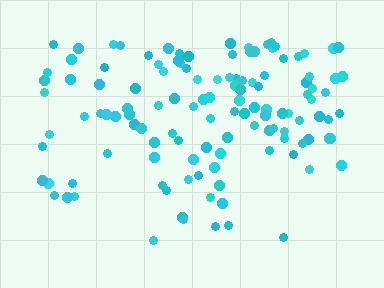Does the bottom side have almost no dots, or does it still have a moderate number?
Still a moderate number, just noticeably fewer than the top.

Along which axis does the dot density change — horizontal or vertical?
Vertical.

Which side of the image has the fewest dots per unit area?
The bottom.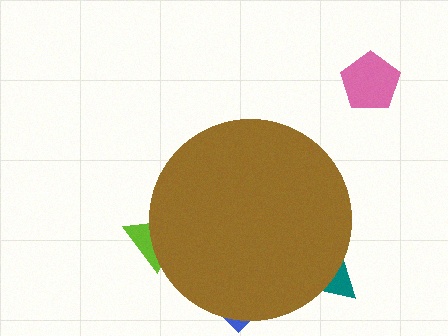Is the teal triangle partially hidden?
Yes, the teal triangle is partially hidden behind the brown circle.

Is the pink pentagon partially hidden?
No, the pink pentagon is fully visible.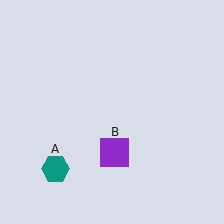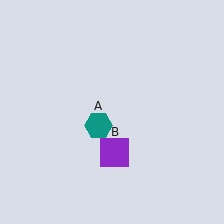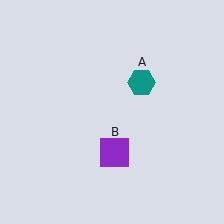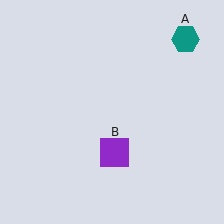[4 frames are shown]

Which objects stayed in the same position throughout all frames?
Purple square (object B) remained stationary.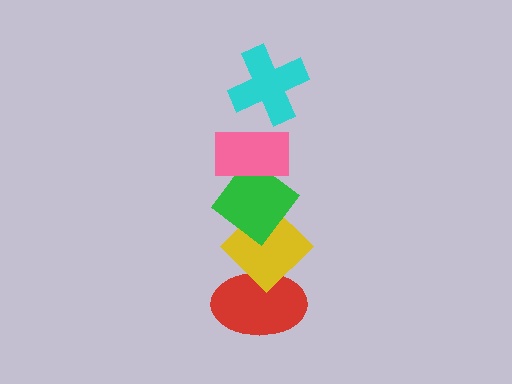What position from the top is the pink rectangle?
The pink rectangle is 2nd from the top.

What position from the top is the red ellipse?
The red ellipse is 5th from the top.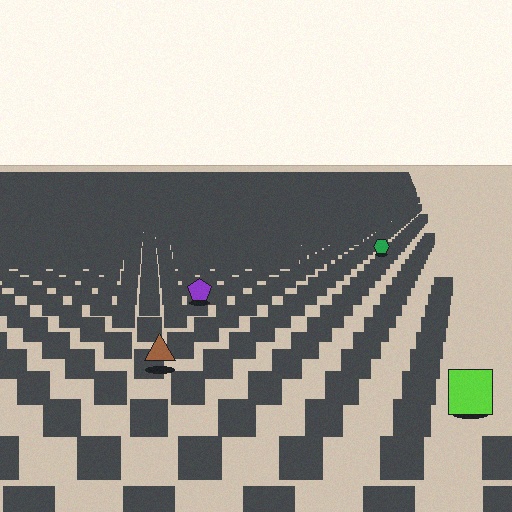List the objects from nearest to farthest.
From nearest to farthest: the lime square, the brown triangle, the purple pentagon, the green hexagon.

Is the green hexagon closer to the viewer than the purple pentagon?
No. The purple pentagon is closer — you can tell from the texture gradient: the ground texture is coarser near it.